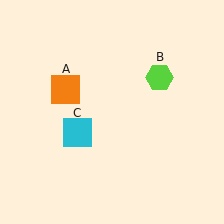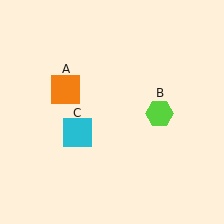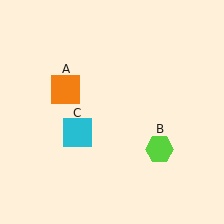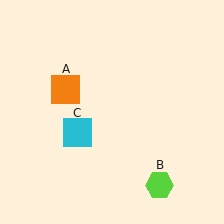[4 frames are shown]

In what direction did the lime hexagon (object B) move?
The lime hexagon (object B) moved down.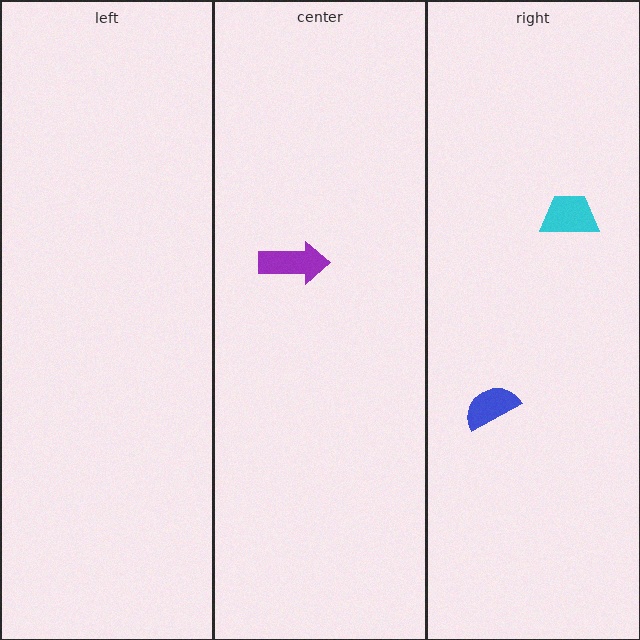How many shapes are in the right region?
2.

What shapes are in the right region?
The blue semicircle, the cyan trapezoid.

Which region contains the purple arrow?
The center region.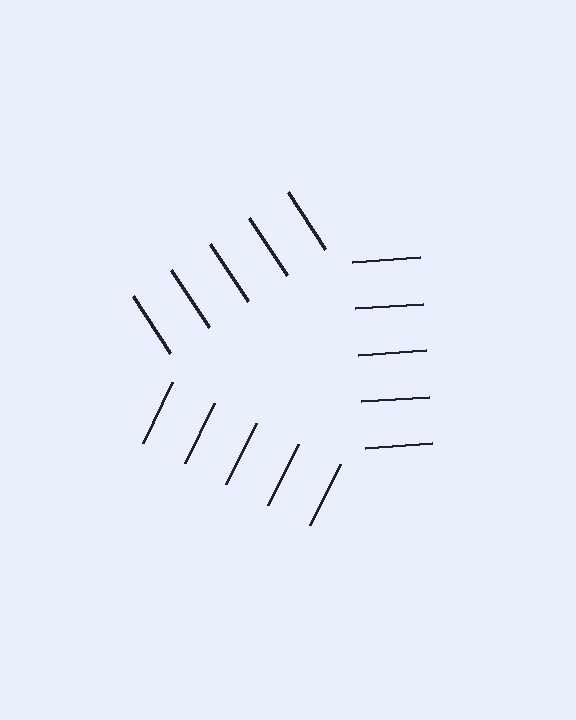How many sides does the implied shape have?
3 sides — the line-ends trace a triangle.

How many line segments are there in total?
15 — 5 along each of the 3 edges.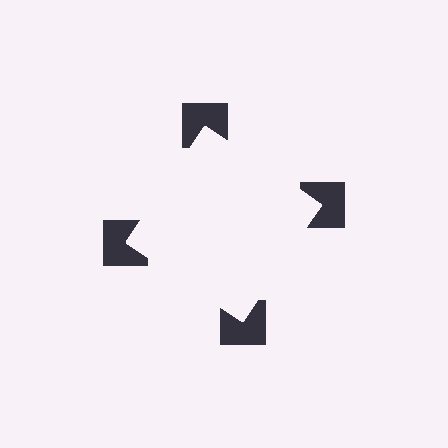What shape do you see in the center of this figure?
An illusory square — its edges are inferred from the aligned wedge cuts in the notched squares, not physically drawn.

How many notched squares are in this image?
There are 4 — one at each vertex of the illusory square.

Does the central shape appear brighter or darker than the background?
It typically appears slightly brighter than the background, even though no actual brightness change is drawn.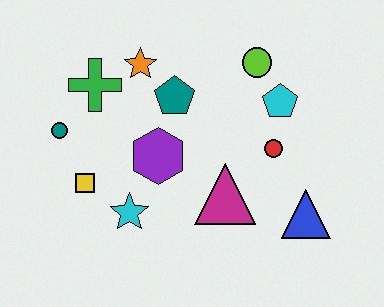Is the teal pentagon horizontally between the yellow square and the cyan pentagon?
Yes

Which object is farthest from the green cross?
The blue triangle is farthest from the green cross.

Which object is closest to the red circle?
The cyan pentagon is closest to the red circle.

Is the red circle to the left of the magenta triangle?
No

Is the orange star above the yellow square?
Yes